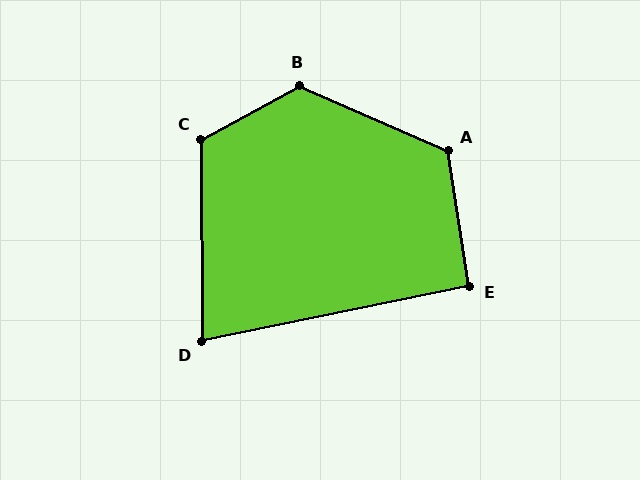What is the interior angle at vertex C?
Approximately 119 degrees (obtuse).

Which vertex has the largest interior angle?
B, at approximately 128 degrees.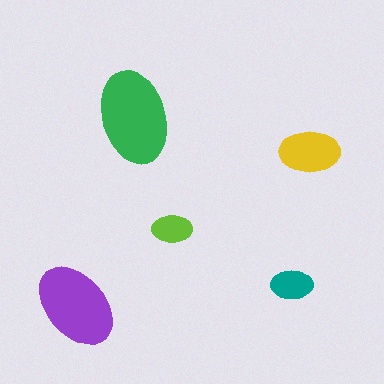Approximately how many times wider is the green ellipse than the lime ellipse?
About 2.5 times wider.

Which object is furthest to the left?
The purple ellipse is leftmost.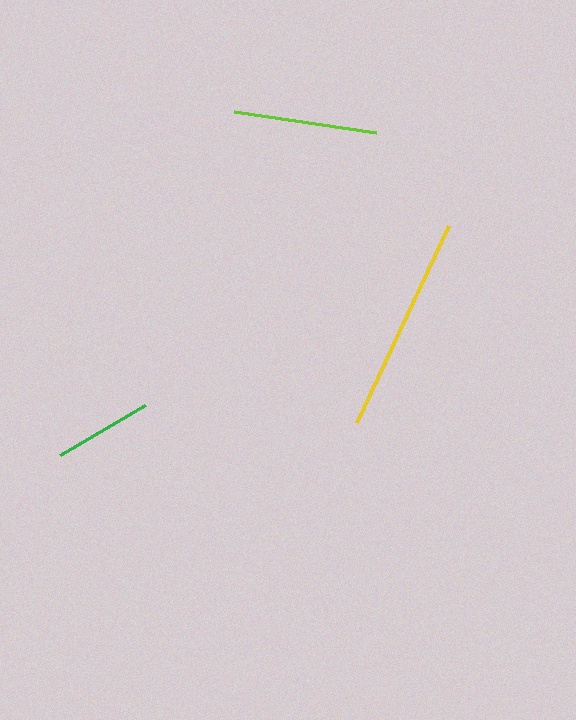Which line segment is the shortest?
The green line is the shortest at approximately 99 pixels.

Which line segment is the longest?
The yellow line is the longest at approximately 218 pixels.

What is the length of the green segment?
The green segment is approximately 99 pixels long.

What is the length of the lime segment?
The lime segment is approximately 144 pixels long.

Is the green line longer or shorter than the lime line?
The lime line is longer than the green line.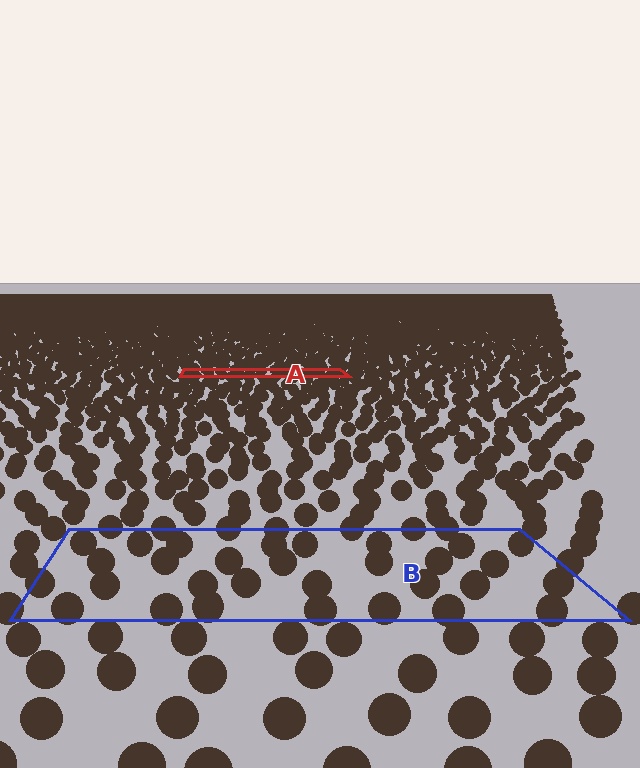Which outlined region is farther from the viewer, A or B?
Region A is farther from the viewer — the texture elements inside it appear smaller and more densely packed.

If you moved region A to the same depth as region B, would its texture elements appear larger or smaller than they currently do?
They would appear larger. At a closer depth, the same texture elements are projected at a bigger on-screen size.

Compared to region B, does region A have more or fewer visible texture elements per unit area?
Region A has more texture elements per unit area — they are packed more densely because it is farther away.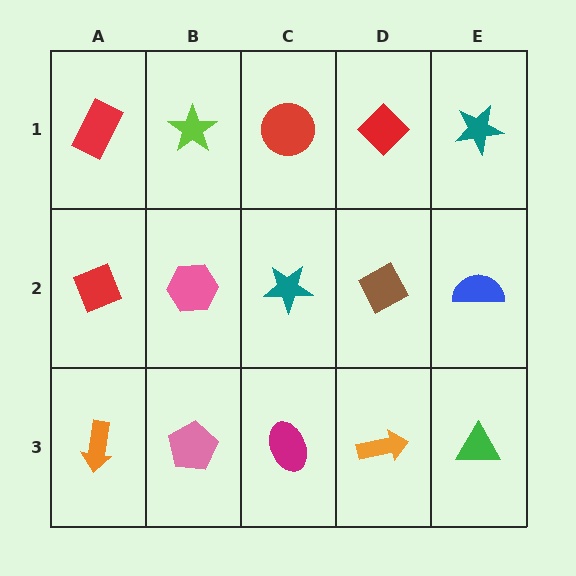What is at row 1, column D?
A red diamond.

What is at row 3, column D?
An orange arrow.